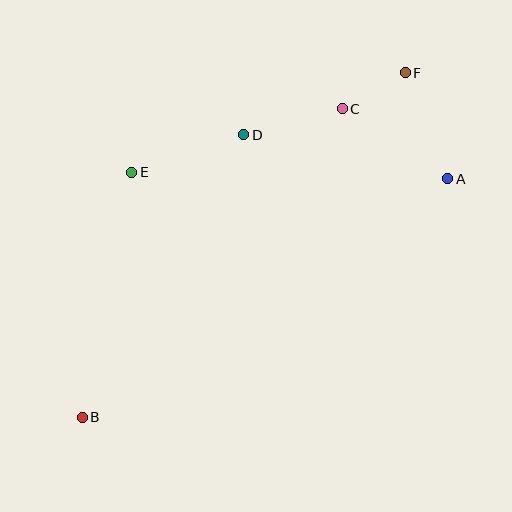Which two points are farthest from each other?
Points B and F are farthest from each other.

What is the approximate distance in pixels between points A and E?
The distance between A and E is approximately 316 pixels.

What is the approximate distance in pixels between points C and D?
The distance between C and D is approximately 102 pixels.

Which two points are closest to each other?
Points C and F are closest to each other.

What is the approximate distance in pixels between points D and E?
The distance between D and E is approximately 118 pixels.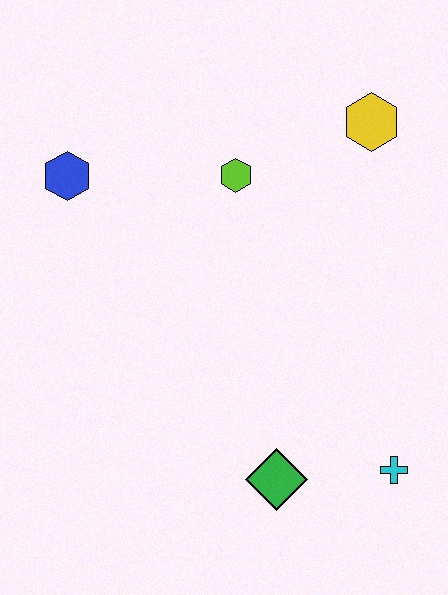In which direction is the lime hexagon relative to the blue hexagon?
The lime hexagon is to the right of the blue hexagon.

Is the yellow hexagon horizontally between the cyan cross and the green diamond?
Yes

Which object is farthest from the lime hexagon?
The cyan cross is farthest from the lime hexagon.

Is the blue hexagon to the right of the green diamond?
No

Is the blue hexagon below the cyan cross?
No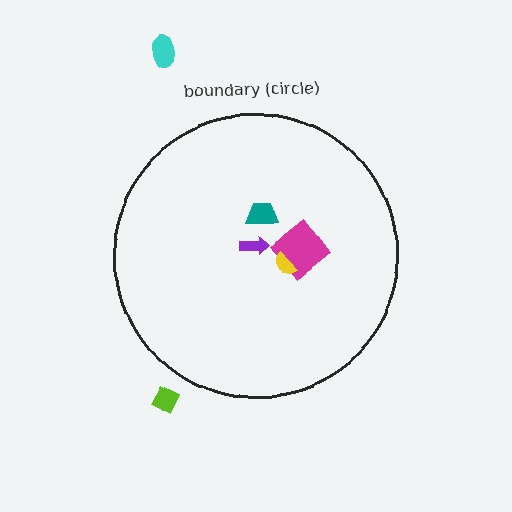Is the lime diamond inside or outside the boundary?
Outside.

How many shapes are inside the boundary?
4 inside, 2 outside.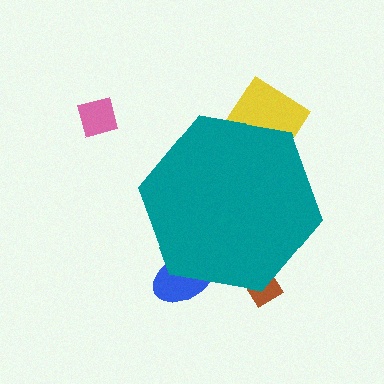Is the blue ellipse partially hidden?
Yes, the blue ellipse is partially hidden behind the teal hexagon.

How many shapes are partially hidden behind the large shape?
3 shapes are partially hidden.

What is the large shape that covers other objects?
A teal hexagon.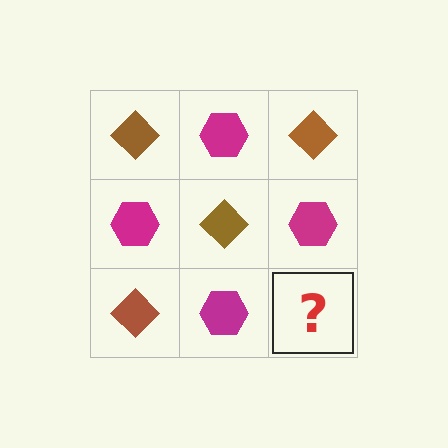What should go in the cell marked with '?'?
The missing cell should contain a brown diamond.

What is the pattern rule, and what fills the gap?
The rule is that it alternates brown diamond and magenta hexagon in a checkerboard pattern. The gap should be filled with a brown diamond.